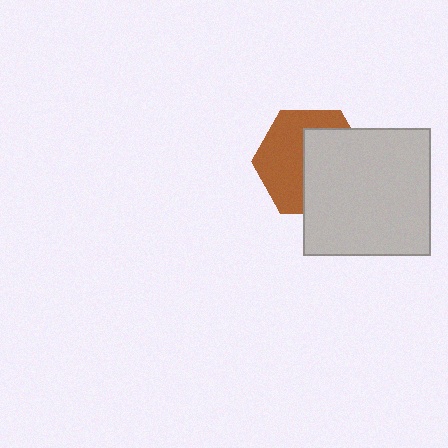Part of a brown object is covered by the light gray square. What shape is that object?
It is a hexagon.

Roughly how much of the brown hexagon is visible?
About half of it is visible (roughly 50%).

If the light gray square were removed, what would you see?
You would see the complete brown hexagon.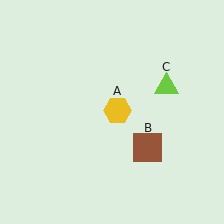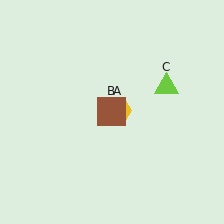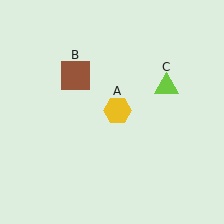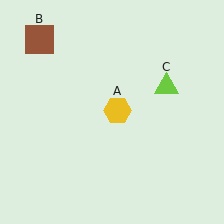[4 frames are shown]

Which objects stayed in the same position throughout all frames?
Yellow hexagon (object A) and lime triangle (object C) remained stationary.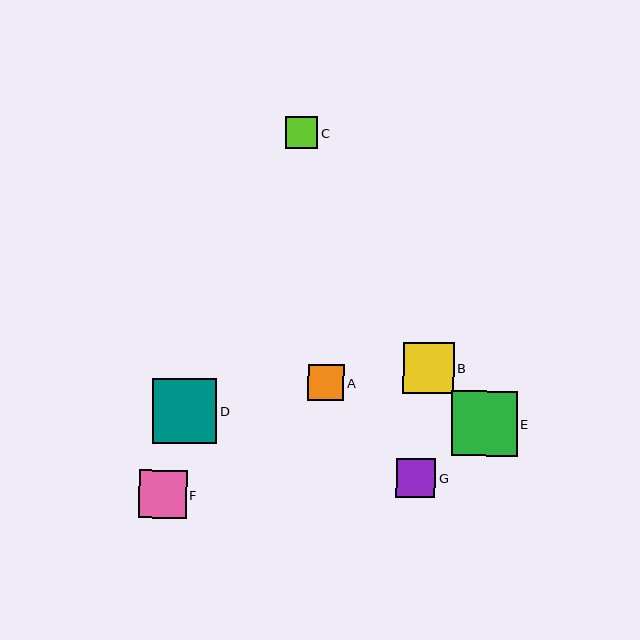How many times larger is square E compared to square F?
Square E is approximately 1.3 times the size of square F.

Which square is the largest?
Square E is the largest with a size of approximately 65 pixels.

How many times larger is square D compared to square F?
Square D is approximately 1.3 times the size of square F.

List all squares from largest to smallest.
From largest to smallest: E, D, B, F, G, A, C.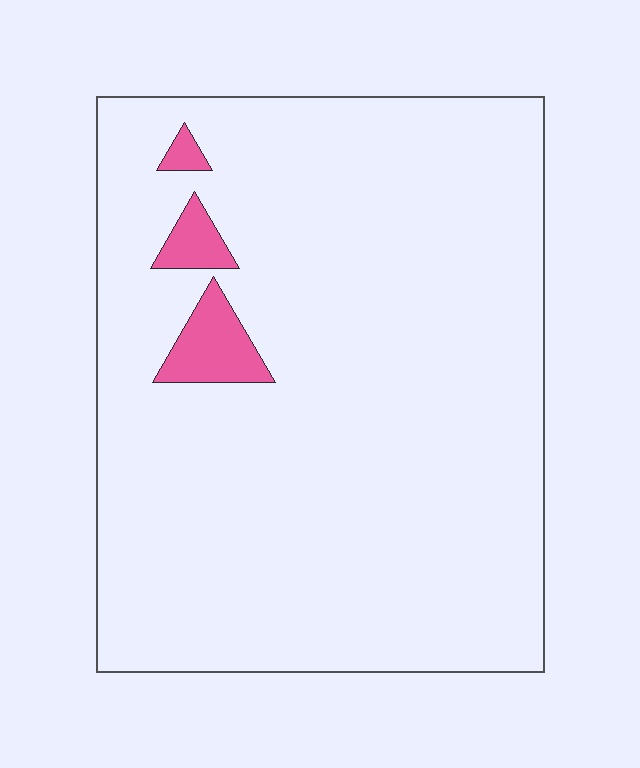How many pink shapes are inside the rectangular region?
3.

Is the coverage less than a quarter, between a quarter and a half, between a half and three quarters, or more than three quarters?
Less than a quarter.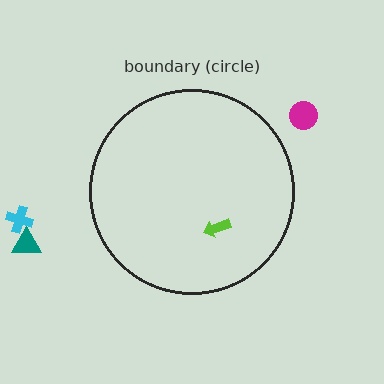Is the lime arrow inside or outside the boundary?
Inside.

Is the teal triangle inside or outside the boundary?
Outside.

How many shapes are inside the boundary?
1 inside, 3 outside.